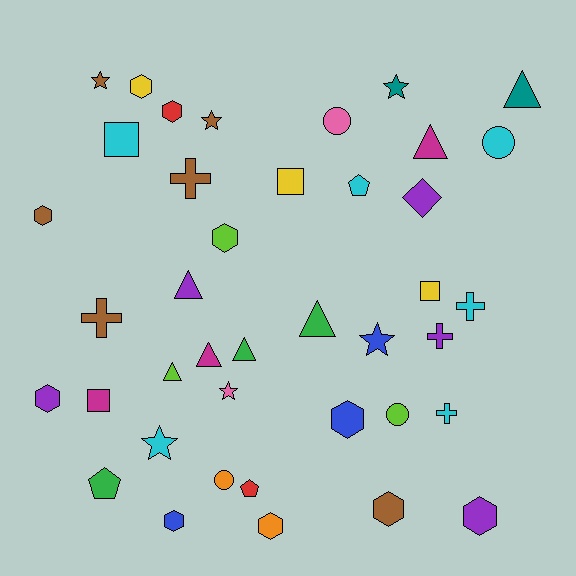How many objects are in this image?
There are 40 objects.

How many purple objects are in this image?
There are 5 purple objects.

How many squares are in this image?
There are 4 squares.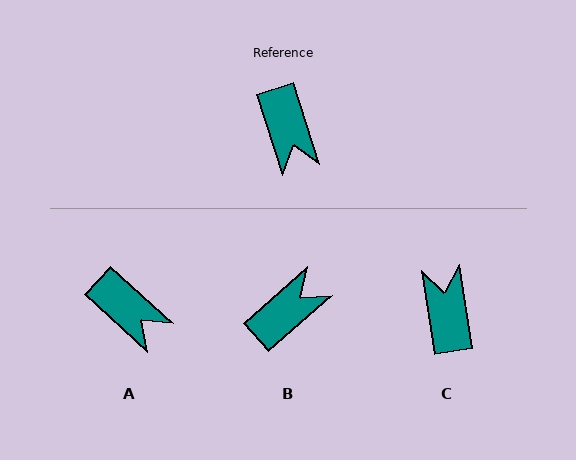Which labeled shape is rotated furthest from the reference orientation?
C, about 171 degrees away.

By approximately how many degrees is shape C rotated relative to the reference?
Approximately 171 degrees counter-clockwise.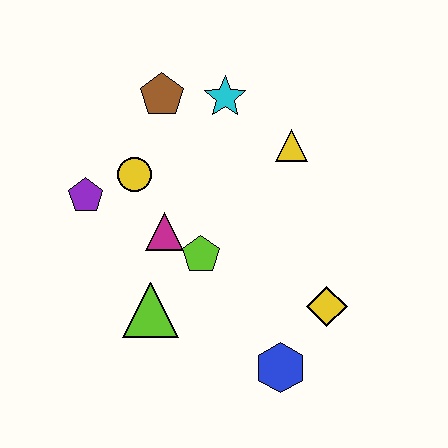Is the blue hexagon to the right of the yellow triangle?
No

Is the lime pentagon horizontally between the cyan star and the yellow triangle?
No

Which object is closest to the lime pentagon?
The magenta triangle is closest to the lime pentagon.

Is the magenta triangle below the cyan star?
Yes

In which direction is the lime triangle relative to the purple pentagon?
The lime triangle is below the purple pentagon.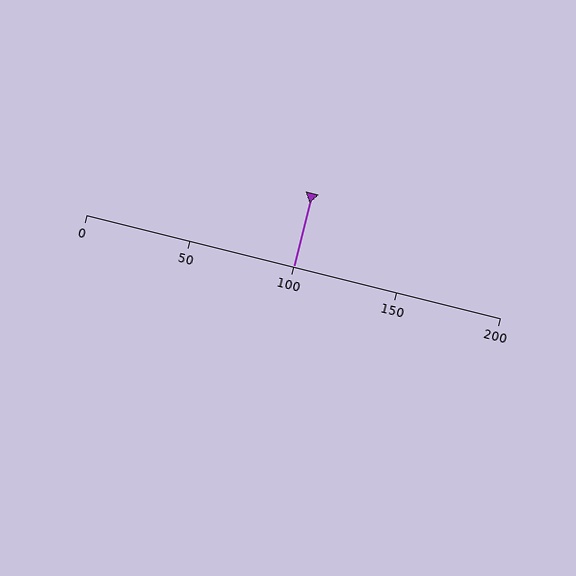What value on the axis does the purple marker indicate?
The marker indicates approximately 100.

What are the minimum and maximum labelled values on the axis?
The axis runs from 0 to 200.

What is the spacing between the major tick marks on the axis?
The major ticks are spaced 50 apart.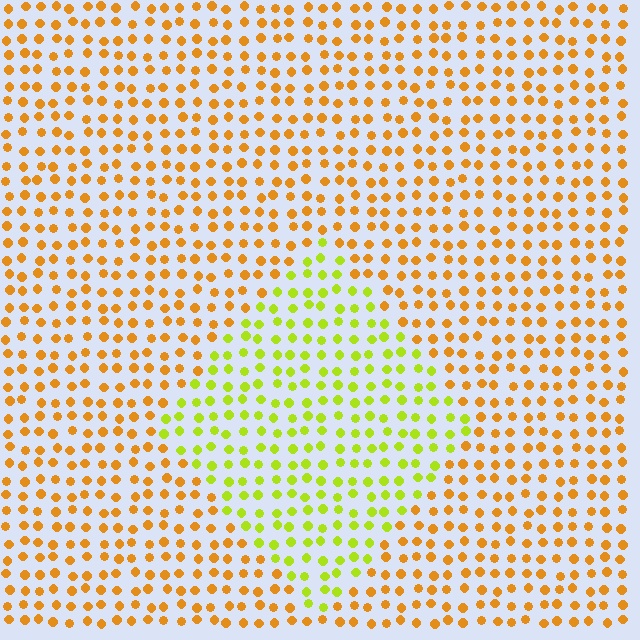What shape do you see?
I see a diamond.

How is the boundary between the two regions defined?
The boundary is defined purely by a slight shift in hue (about 43 degrees). Spacing, size, and orientation are identical on both sides.